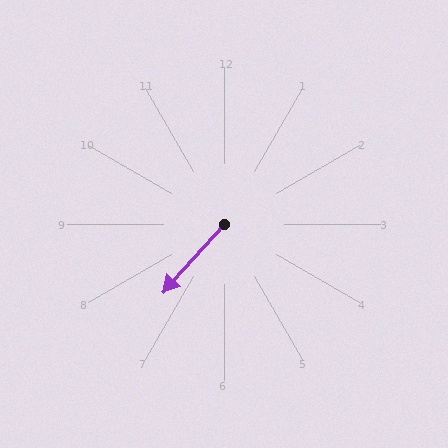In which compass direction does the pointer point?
Southwest.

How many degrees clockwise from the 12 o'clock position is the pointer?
Approximately 222 degrees.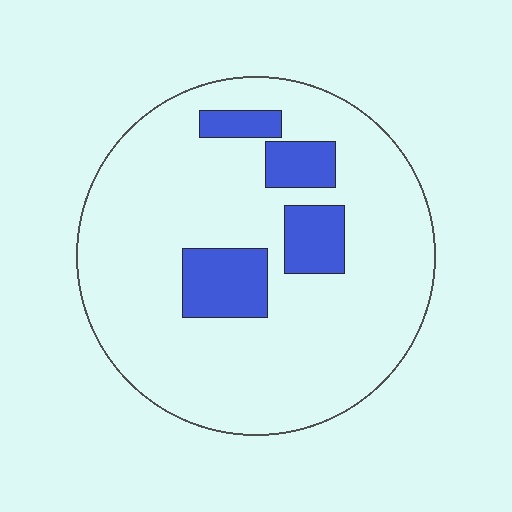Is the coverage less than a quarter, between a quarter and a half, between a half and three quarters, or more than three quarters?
Less than a quarter.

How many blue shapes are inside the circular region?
4.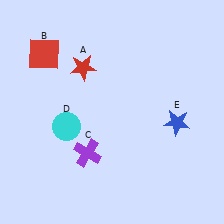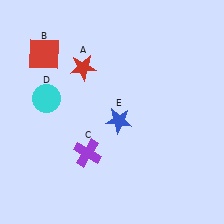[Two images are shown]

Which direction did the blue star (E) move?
The blue star (E) moved left.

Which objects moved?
The objects that moved are: the cyan circle (D), the blue star (E).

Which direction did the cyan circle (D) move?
The cyan circle (D) moved up.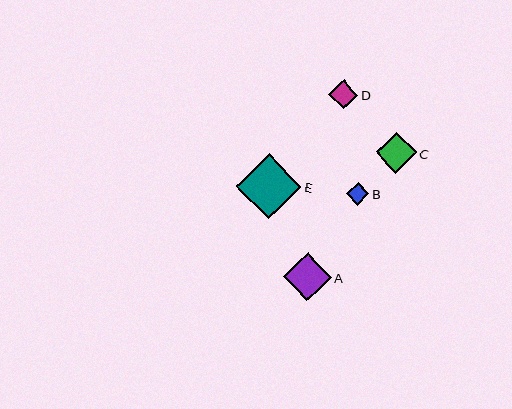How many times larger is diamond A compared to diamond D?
Diamond A is approximately 1.6 times the size of diamond D.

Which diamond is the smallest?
Diamond B is the smallest with a size of approximately 23 pixels.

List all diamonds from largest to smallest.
From largest to smallest: E, A, C, D, B.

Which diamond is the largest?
Diamond E is the largest with a size of approximately 65 pixels.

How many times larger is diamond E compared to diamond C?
Diamond E is approximately 1.6 times the size of diamond C.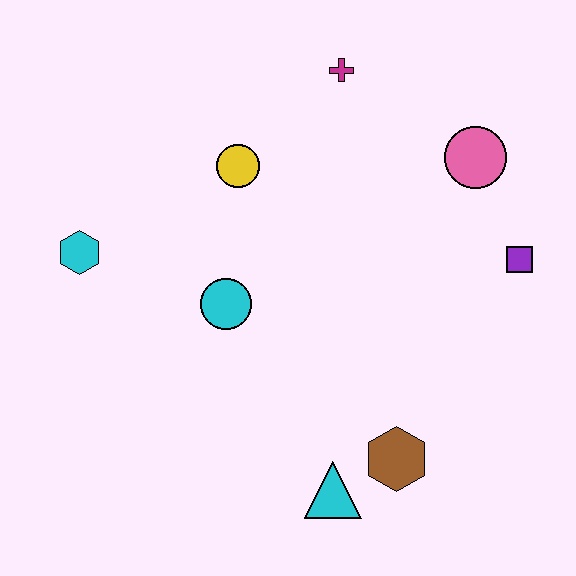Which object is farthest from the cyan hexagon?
The purple square is farthest from the cyan hexagon.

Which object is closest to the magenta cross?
The yellow circle is closest to the magenta cross.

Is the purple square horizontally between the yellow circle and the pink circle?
No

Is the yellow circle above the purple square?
Yes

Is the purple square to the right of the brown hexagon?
Yes